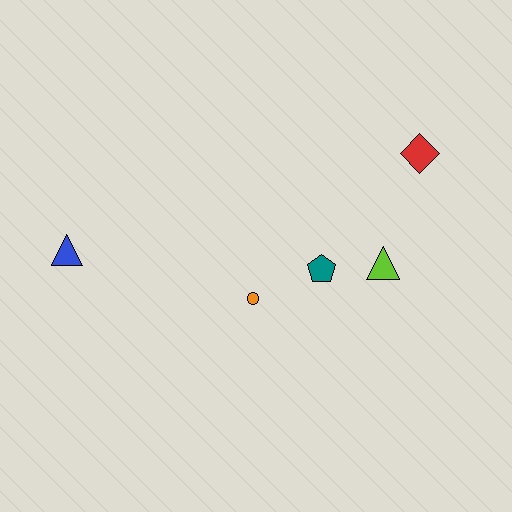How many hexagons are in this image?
There are no hexagons.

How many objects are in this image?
There are 5 objects.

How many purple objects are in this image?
There are no purple objects.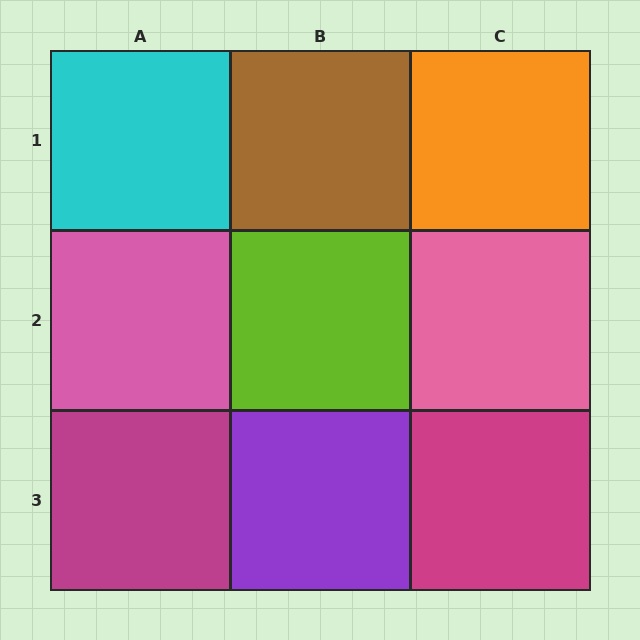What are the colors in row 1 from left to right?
Cyan, brown, orange.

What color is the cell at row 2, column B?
Lime.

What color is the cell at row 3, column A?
Magenta.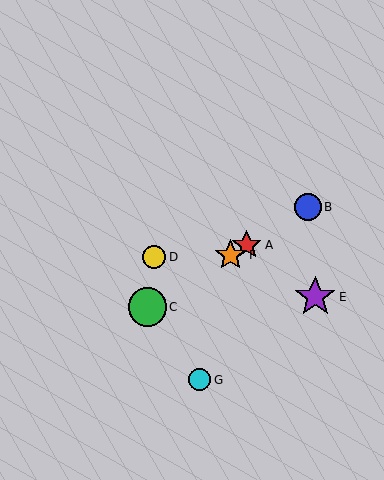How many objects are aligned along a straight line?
4 objects (A, B, C, F) are aligned along a straight line.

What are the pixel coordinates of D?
Object D is at (154, 257).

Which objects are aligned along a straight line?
Objects A, B, C, F are aligned along a straight line.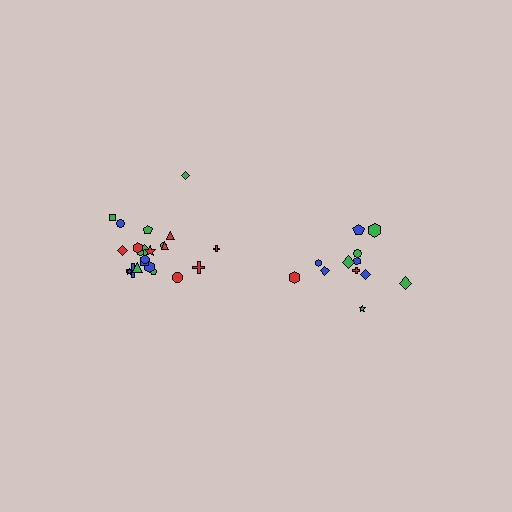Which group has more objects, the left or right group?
The left group.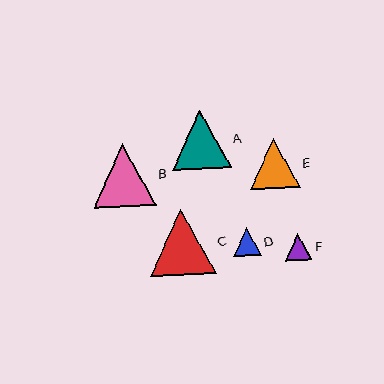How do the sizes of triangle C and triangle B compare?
Triangle C and triangle B are approximately the same size.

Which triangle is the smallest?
Triangle F is the smallest with a size of approximately 26 pixels.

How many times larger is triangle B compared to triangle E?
Triangle B is approximately 1.2 times the size of triangle E.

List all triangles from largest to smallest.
From largest to smallest: C, B, A, E, D, F.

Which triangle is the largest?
Triangle C is the largest with a size of approximately 66 pixels.